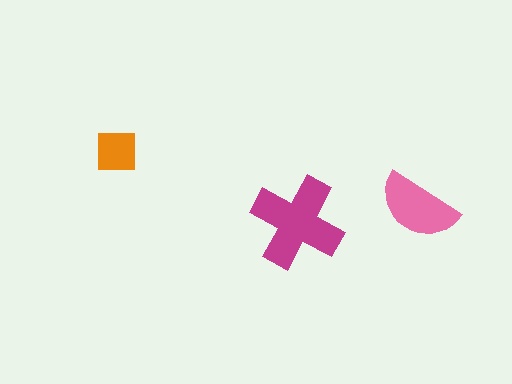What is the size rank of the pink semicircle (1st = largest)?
2nd.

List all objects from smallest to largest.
The orange square, the pink semicircle, the magenta cross.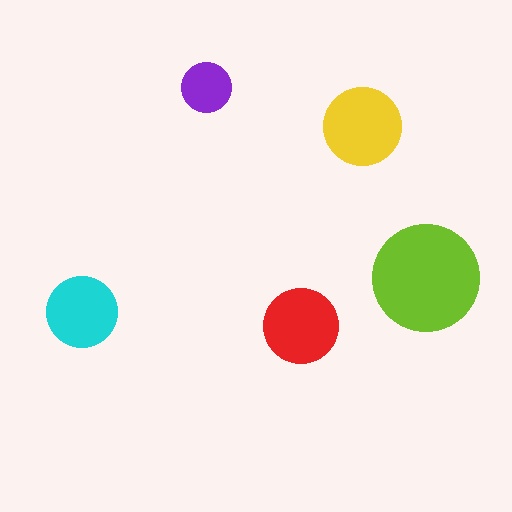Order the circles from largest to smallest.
the lime one, the yellow one, the red one, the cyan one, the purple one.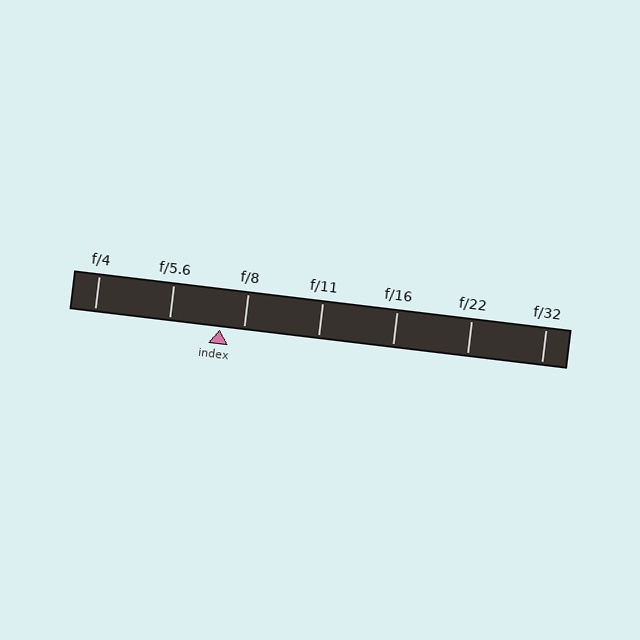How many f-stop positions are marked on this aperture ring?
There are 7 f-stop positions marked.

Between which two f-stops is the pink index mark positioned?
The index mark is between f/5.6 and f/8.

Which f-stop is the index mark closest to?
The index mark is closest to f/8.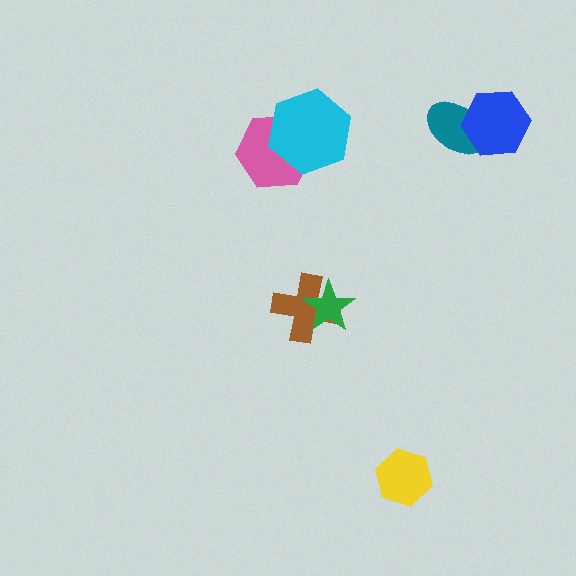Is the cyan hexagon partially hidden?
No, no other shape covers it.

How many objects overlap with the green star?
1 object overlaps with the green star.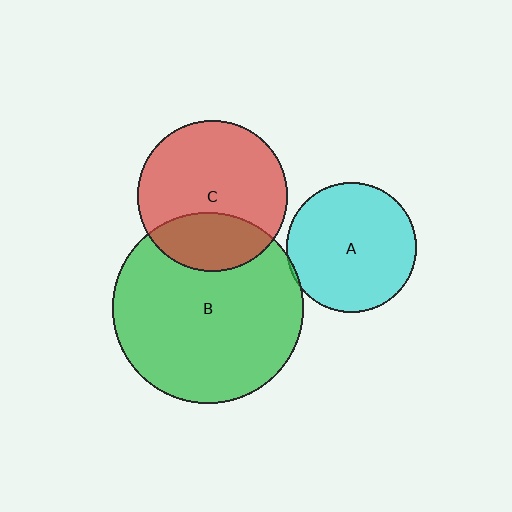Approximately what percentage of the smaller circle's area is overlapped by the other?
Approximately 30%.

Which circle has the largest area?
Circle B (green).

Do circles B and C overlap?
Yes.